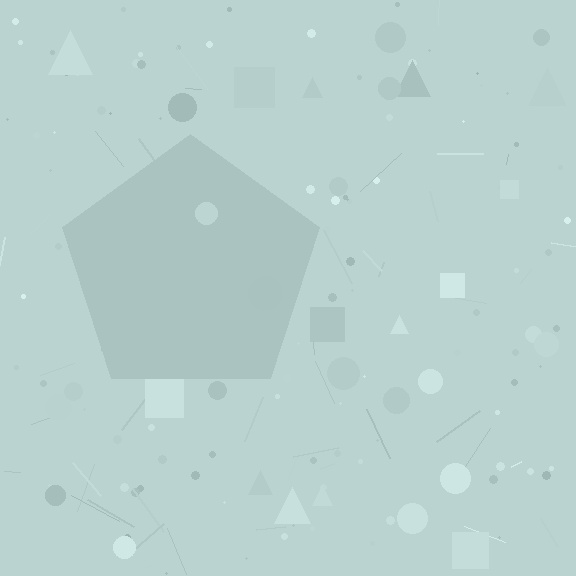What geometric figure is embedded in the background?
A pentagon is embedded in the background.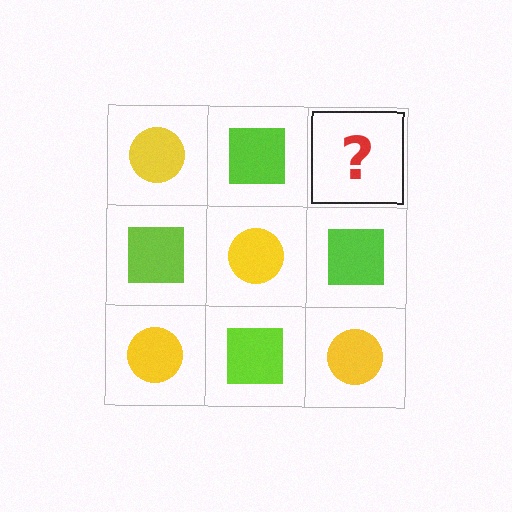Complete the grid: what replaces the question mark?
The question mark should be replaced with a yellow circle.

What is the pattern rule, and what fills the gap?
The rule is that it alternates yellow circle and lime square in a checkerboard pattern. The gap should be filled with a yellow circle.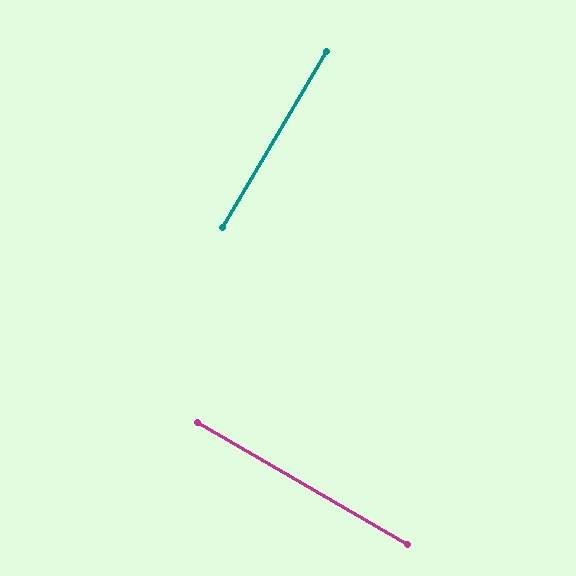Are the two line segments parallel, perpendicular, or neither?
Perpendicular — they meet at approximately 90°.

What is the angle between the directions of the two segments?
Approximately 90 degrees.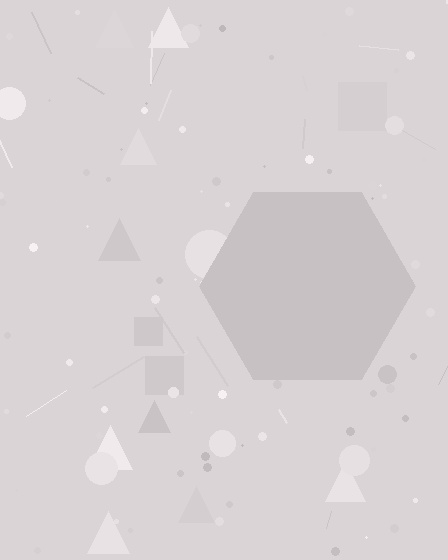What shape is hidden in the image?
A hexagon is hidden in the image.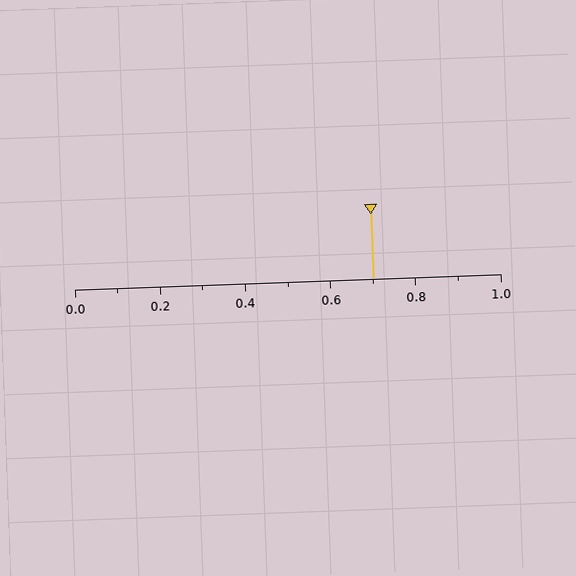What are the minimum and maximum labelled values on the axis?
The axis runs from 0.0 to 1.0.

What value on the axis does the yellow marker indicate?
The marker indicates approximately 0.7.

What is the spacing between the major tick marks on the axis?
The major ticks are spaced 0.2 apart.